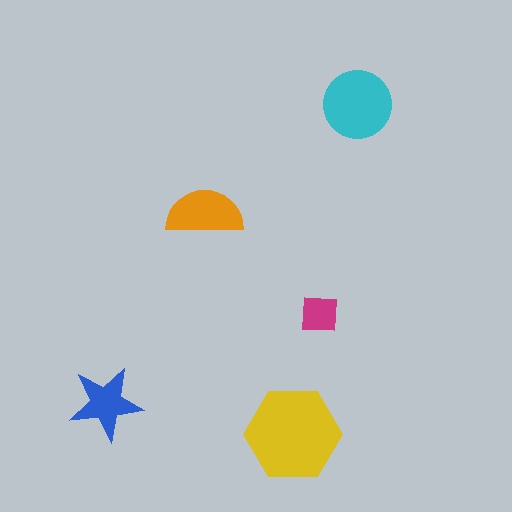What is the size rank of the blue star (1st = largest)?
4th.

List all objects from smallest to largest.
The magenta square, the blue star, the orange semicircle, the cyan circle, the yellow hexagon.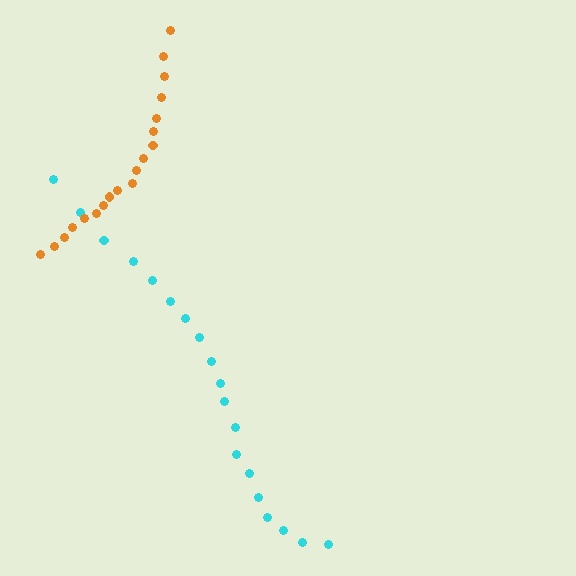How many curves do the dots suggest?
There are 2 distinct paths.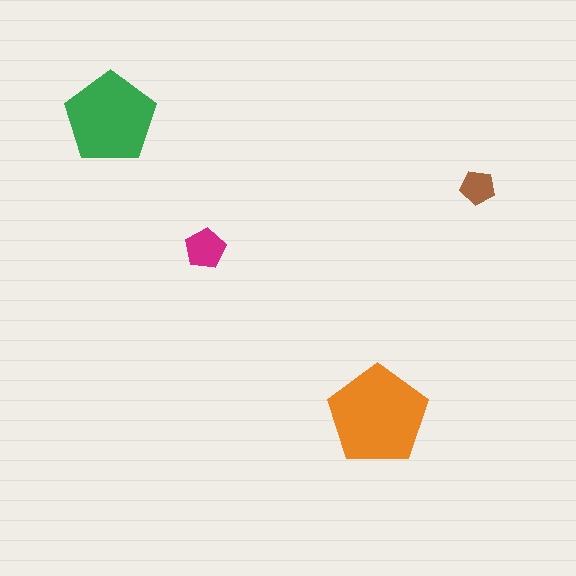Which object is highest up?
The green pentagon is topmost.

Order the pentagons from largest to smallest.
the orange one, the green one, the magenta one, the brown one.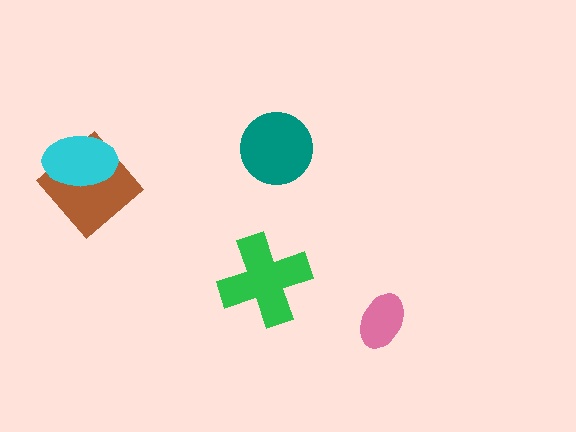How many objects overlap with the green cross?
0 objects overlap with the green cross.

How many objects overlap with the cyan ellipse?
1 object overlaps with the cyan ellipse.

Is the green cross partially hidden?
No, no other shape covers it.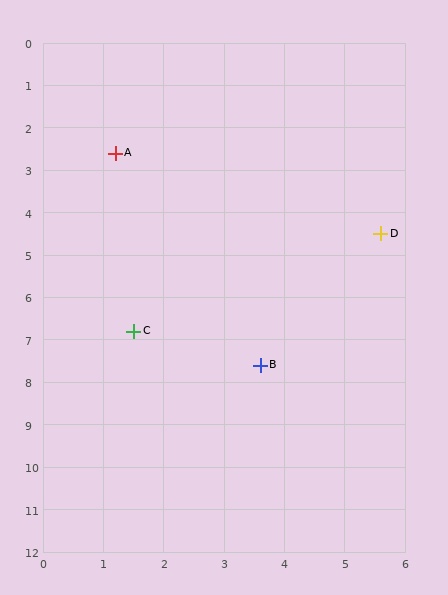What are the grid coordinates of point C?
Point C is at approximately (1.5, 6.8).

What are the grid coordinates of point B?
Point B is at approximately (3.6, 7.6).